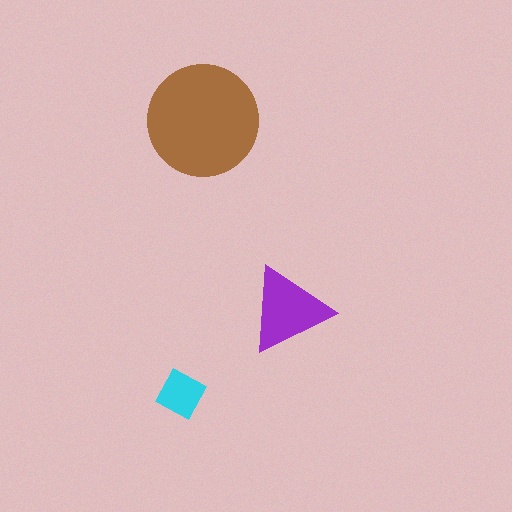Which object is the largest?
The brown circle.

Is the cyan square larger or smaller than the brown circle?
Smaller.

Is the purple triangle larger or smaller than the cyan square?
Larger.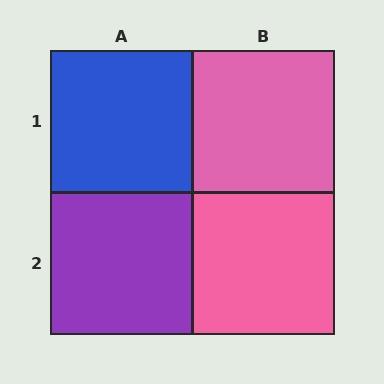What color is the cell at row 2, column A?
Purple.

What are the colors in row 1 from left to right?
Blue, pink.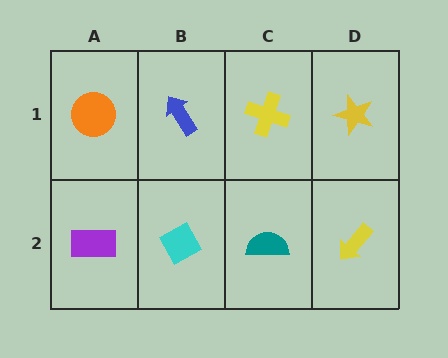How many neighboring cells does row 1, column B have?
3.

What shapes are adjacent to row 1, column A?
A purple rectangle (row 2, column A), a blue arrow (row 1, column B).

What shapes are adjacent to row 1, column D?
A yellow arrow (row 2, column D), a yellow cross (row 1, column C).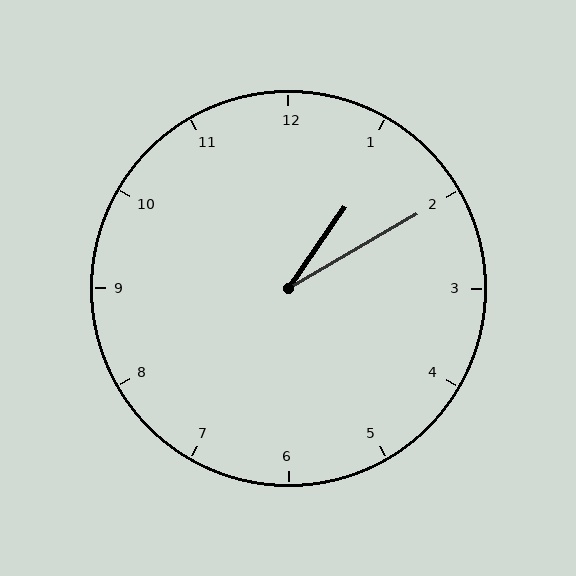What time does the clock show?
1:10.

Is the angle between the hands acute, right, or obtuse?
It is acute.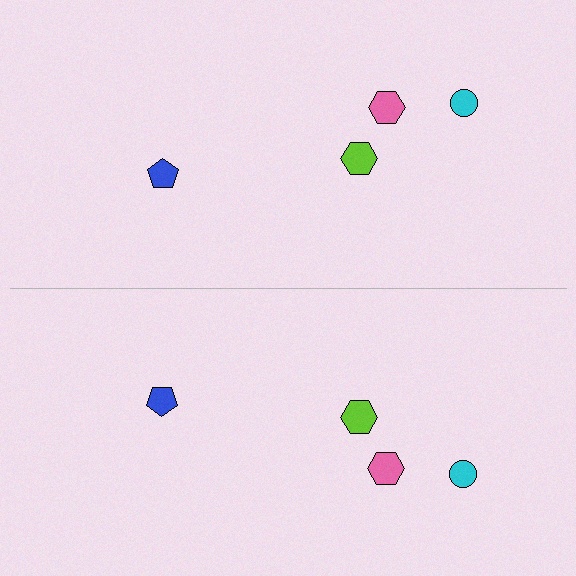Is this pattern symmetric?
Yes, this pattern has bilateral (reflection) symmetry.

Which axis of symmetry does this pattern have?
The pattern has a horizontal axis of symmetry running through the center of the image.